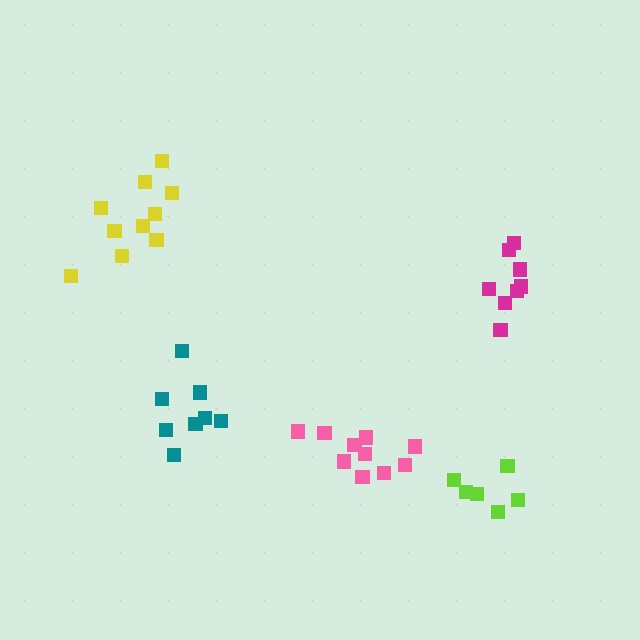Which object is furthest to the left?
The yellow cluster is leftmost.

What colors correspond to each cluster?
The clusters are colored: lime, magenta, pink, teal, yellow.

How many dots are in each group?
Group 1: 6 dots, Group 2: 8 dots, Group 3: 10 dots, Group 4: 8 dots, Group 5: 10 dots (42 total).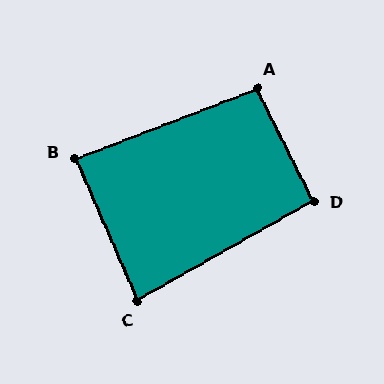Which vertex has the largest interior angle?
A, at approximately 96 degrees.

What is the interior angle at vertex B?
Approximately 87 degrees (approximately right).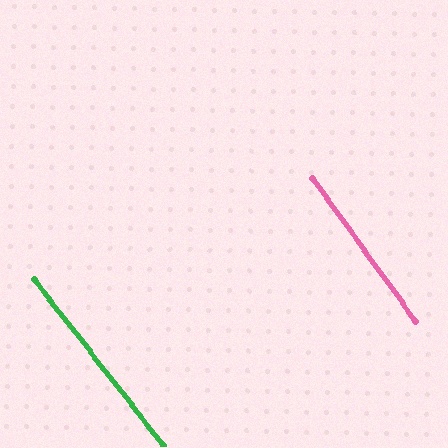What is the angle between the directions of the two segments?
Approximately 2 degrees.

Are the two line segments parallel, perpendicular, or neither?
Parallel — their directions differ by only 2.0°.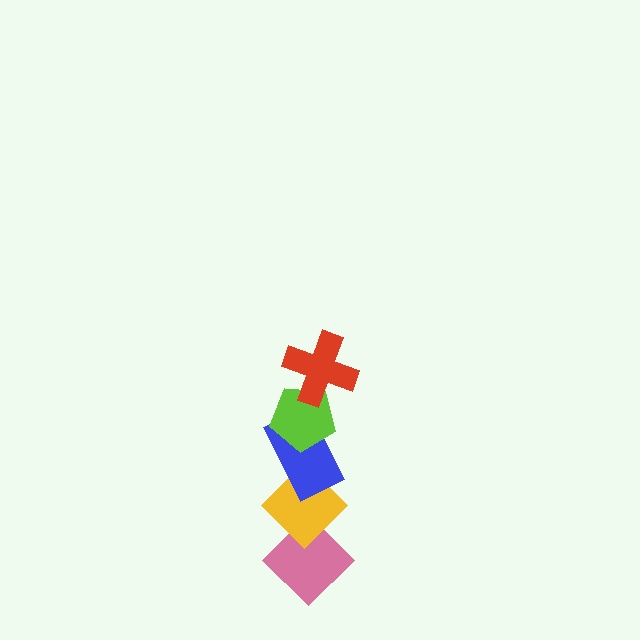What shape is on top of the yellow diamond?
The blue rectangle is on top of the yellow diamond.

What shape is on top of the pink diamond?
The yellow diamond is on top of the pink diamond.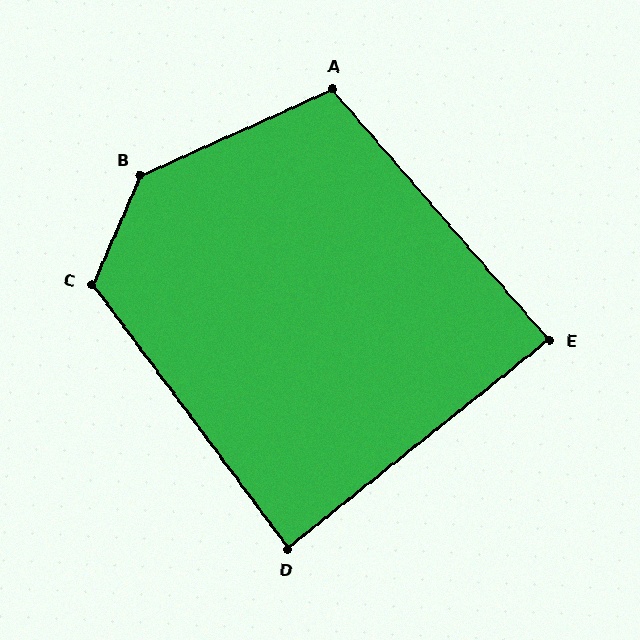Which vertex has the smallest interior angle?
E, at approximately 88 degrees.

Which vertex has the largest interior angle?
B, at approximately 138 degrees.